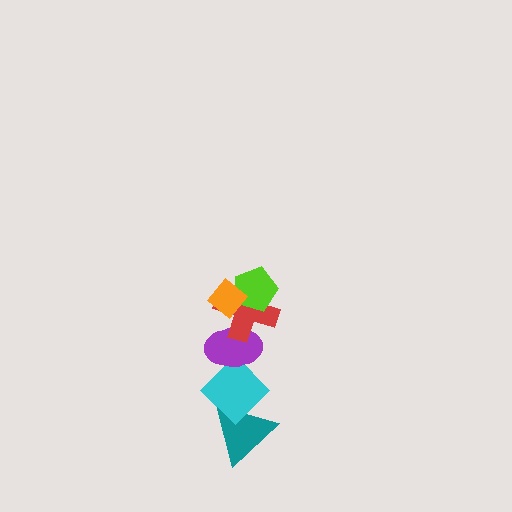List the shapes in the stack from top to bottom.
From top to bottom: the orange diamond, the lime pentagon, the red cross, the purple ellipse, the cyan diamond, the teal triangle.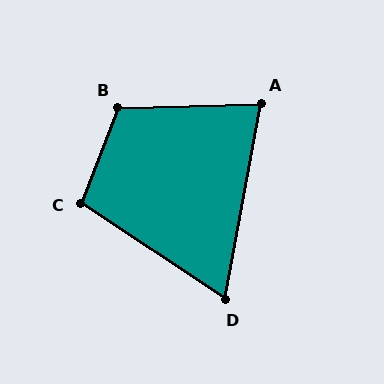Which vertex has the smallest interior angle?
D, at approximately 67 degrees.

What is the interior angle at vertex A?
Approximately 78 degrees (acute).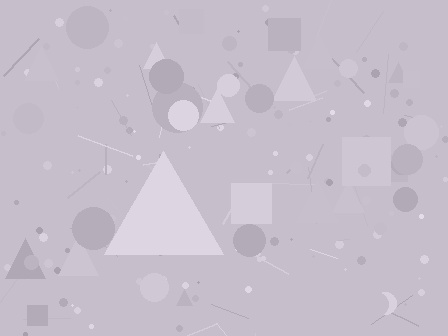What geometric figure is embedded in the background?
A triangle is embedded in the background.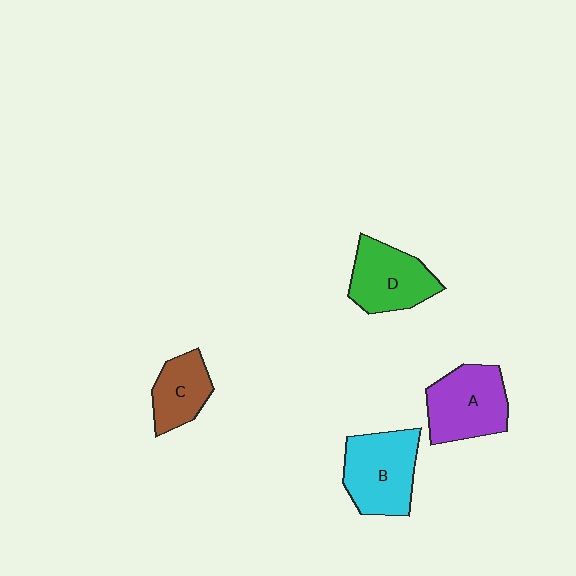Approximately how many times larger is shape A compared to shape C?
Approximately 1.5 times.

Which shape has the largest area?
Shape B (cyan).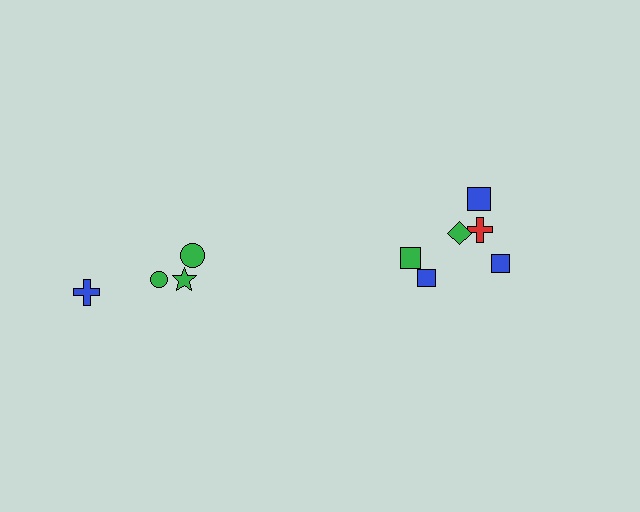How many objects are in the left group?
There are 4 objects.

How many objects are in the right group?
There are 6 objects.